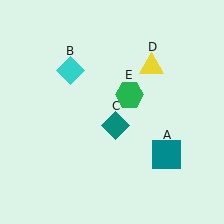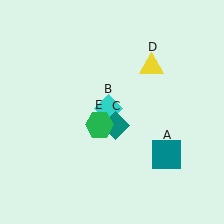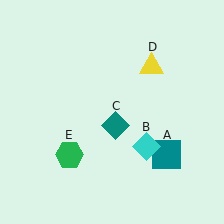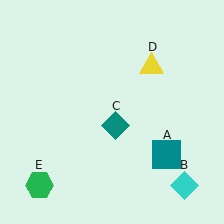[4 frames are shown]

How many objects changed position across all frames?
2 objects changed position: cyan diamond (object B), green hexagon (object E).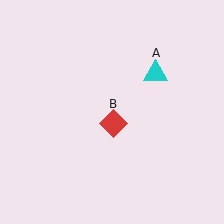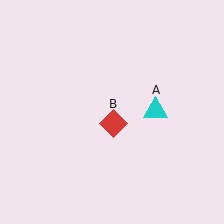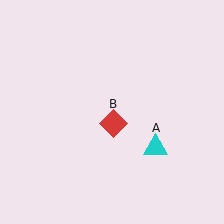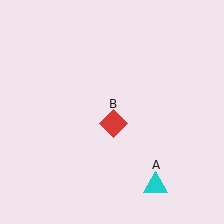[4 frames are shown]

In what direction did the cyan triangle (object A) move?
The cyan triangle (object A) moved down.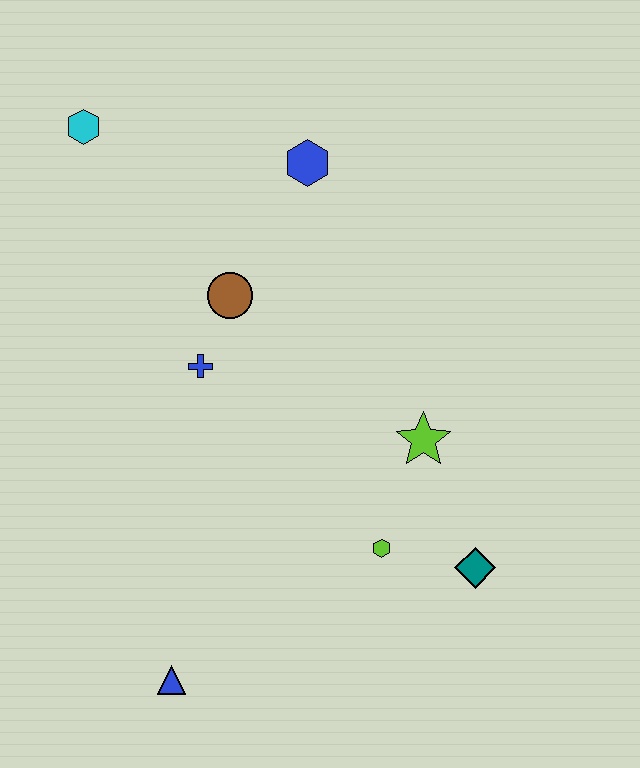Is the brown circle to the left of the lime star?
Yes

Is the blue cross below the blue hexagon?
Yes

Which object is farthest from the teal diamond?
The cyan hexagon is farthest from the teal diamond.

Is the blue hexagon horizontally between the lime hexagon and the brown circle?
Yes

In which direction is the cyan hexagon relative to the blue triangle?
The cyan hexagon is above the blue triangle.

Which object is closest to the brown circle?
The blue cross is closest to the brown circle.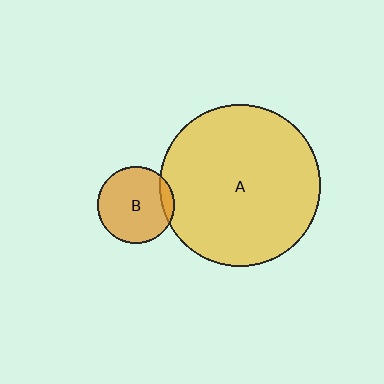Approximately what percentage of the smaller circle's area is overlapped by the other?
Approximately 10%.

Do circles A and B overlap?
Yes.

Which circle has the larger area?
Circle A (yellow).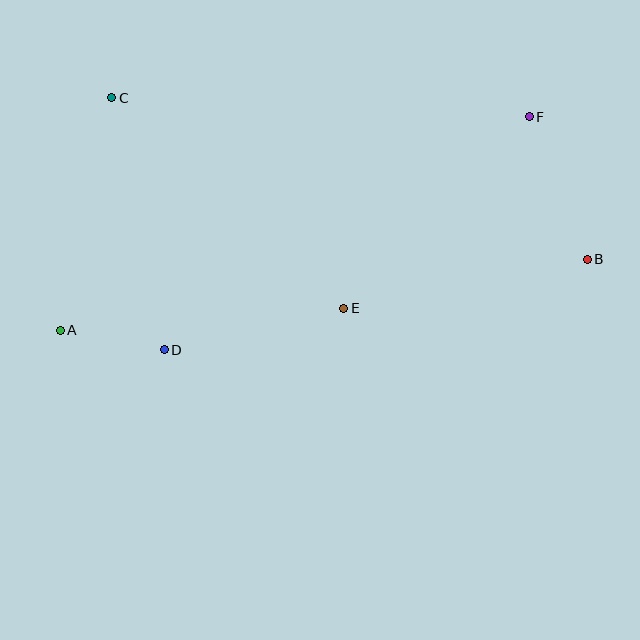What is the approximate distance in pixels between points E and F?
The distance between E and F is approximately 267 pixels.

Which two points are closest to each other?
Points A and D are closest to each other.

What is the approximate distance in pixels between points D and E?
The distance between D and E is approximately 185 pixels.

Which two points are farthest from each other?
Points A and B are farthest from each other.